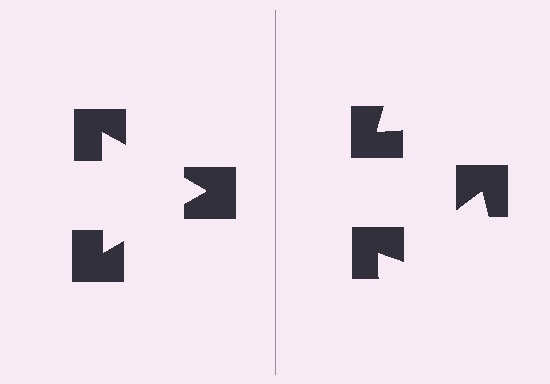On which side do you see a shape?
An illusory triangle appears on the left side. On the right side the wedge cuts are rotated, so no coherent shape forms.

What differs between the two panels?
The notched squares are positioned identically on both sides; only the wedge orientations differ. On the left they align to a triangle; on the right they are misaligned.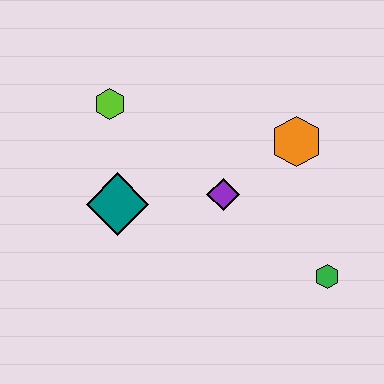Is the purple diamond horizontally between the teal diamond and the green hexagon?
Yes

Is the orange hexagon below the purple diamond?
No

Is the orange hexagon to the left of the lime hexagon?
No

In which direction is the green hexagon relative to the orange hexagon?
The green hexagon is below the orange hexagon.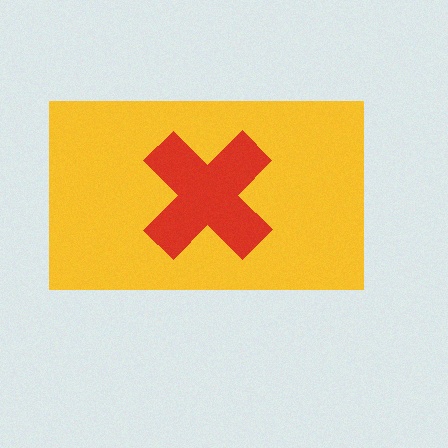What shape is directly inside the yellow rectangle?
The red cross.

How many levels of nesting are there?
2.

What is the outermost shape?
The yellow rectangle.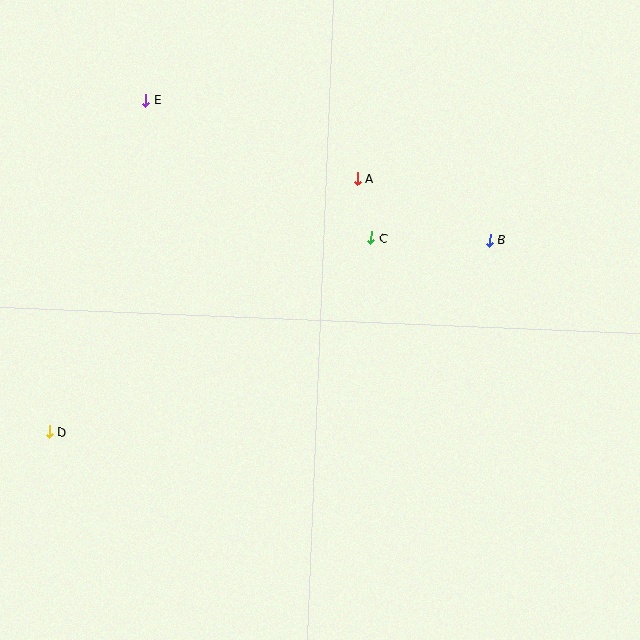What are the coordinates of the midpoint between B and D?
The midpoint between B and D is at (269, 336).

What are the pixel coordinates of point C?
Point C is at (371, 238).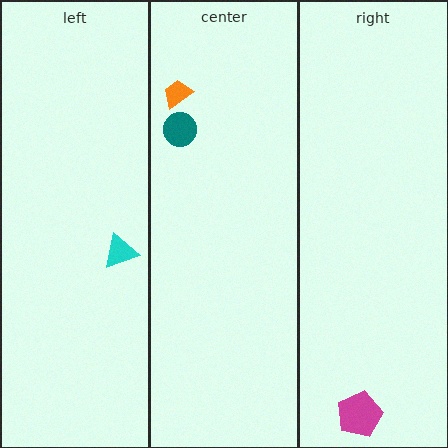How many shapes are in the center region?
2.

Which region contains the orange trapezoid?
The center region.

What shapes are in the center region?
The teal circle, the orange trapezoid.